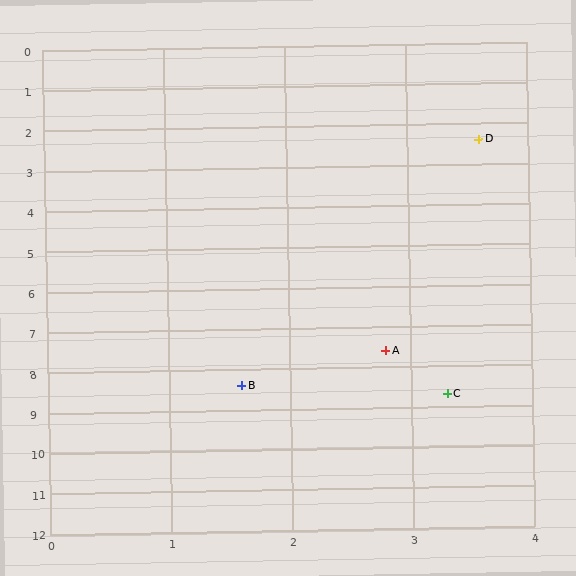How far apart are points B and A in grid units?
Points B and A are about 1.4 grid units apart.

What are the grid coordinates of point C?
Point C is at approximately (3.3, 8.7).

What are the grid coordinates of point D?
Point D is at approximately (3.6, 2.4).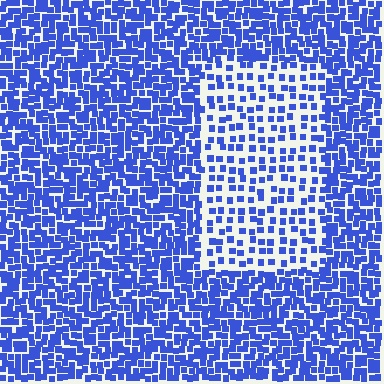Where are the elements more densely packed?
The elements are more densely packed outside the rectangle boundary.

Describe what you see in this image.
The image contains small blue elements arranged at two different densities. A rectangle-shaped region is visible where the elements are less densely packed than the surrounding area.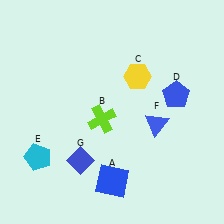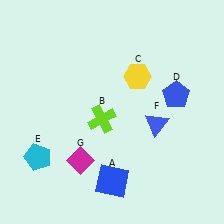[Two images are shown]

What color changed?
The diamond (G) changed from blue in Image 1 to magenta in Image 2.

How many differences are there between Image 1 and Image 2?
There is 1 difference between the two images.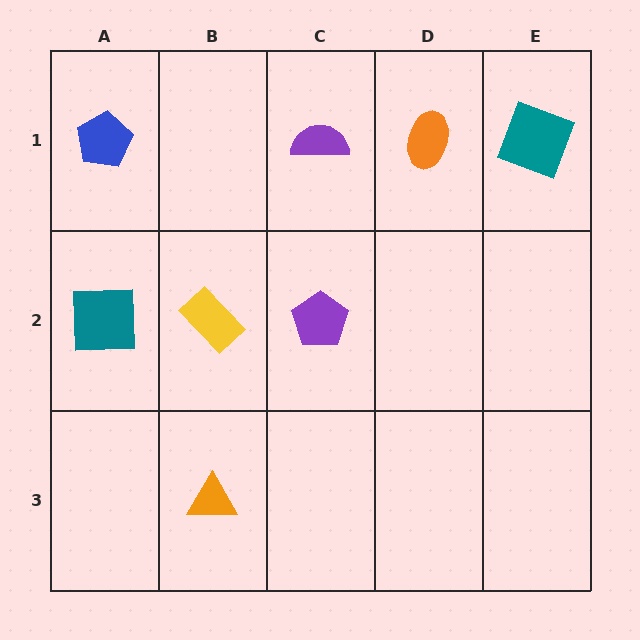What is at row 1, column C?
A purple semicircle.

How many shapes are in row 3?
1 shape.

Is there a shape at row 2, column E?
No, that cell is empty.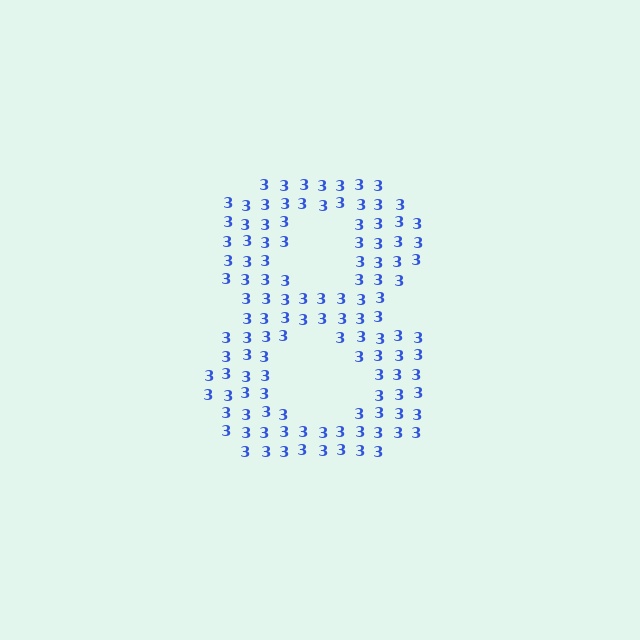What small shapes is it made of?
It is made of small digit 3's.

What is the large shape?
The large shape is the digit 8.